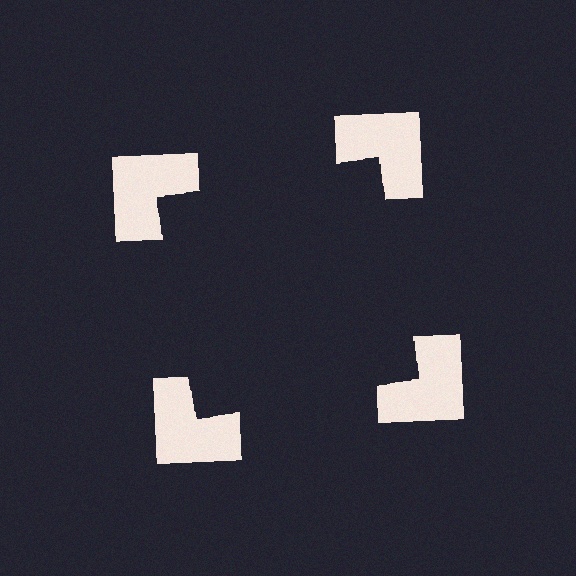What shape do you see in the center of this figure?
An illusory square — its edges are inferred from the aligned wedge cuts in the notched squares, not physically drawn.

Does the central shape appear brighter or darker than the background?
It typically appears slightly darker than the background, even though no actual brightness change is drawn.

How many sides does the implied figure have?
4 sides.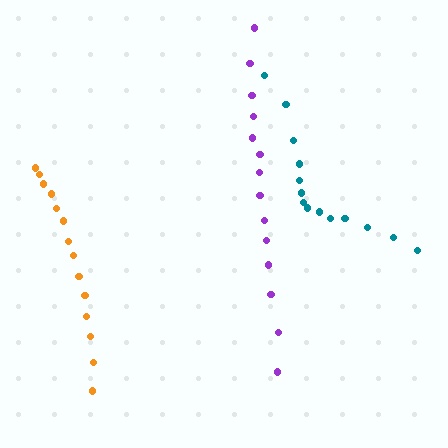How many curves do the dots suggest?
There are 3 distinct paths.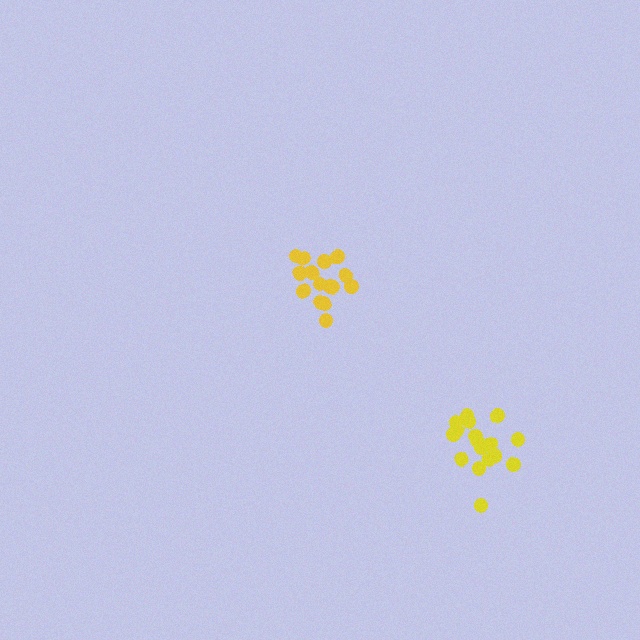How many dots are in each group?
Group 1: 18 dots, Group 2: 15 dots (33 total).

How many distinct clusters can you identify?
There are 2 distinct clusters.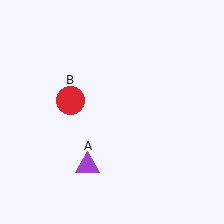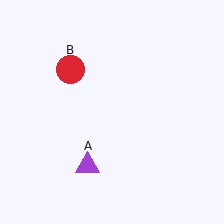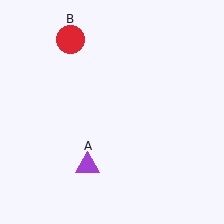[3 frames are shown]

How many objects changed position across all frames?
1 object changed position: red circle (object B).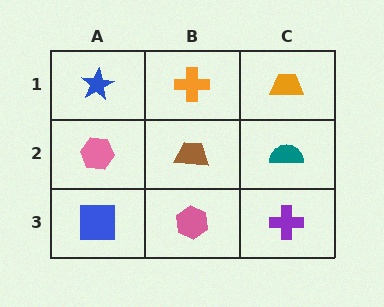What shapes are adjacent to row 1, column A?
A pink hexagon (row 2, column A), an orange cross (row 1, column B).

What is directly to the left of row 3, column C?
A pink hexagon.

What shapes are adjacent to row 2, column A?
A blue star (row 1, column A), a blue square (row 3, column A), a brown trapezoid (row 2, column B).